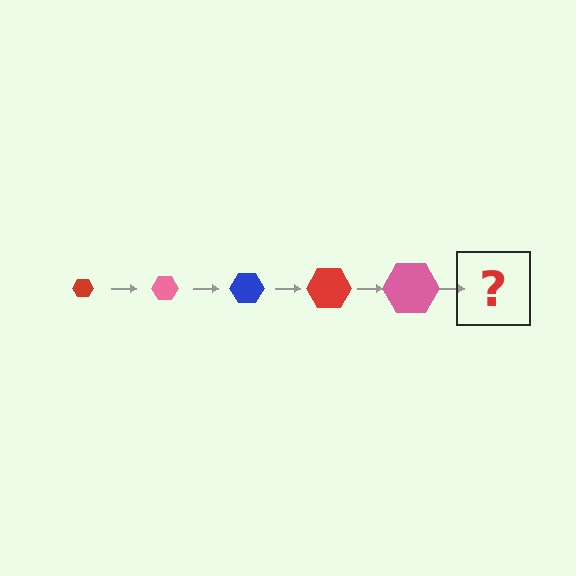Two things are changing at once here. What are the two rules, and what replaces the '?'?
The two rules are that the hexagon grows larger each step and the color cycles through red, pink, and blue. The '?' should be a blue hexagon, larger than the previous one.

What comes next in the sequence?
The next element should be a blue hexagon, larger than the previous one.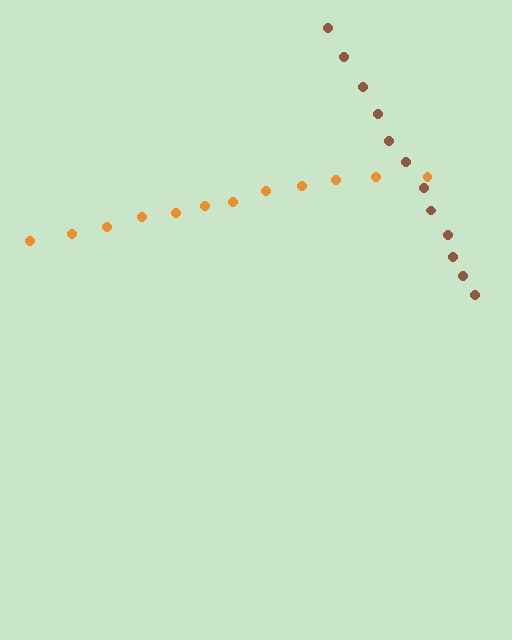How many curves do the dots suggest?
There are 2 distinct paths.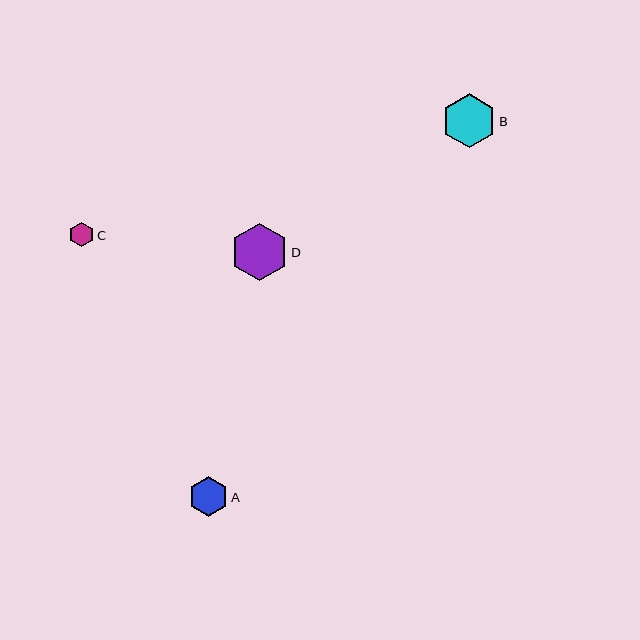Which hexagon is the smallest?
Hexagon C is the smallest with a size of approximately 25 pixels.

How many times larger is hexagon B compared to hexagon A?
Hexagon B is approximately 1.4 times the size of hexagon A.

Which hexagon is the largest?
Hexagon D is the largest with a size of approximately 57 pixels.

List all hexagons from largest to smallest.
From largest to smallest: D, B, A, C.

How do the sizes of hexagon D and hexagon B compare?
Hexagon D and hexagon B are approximately the same size.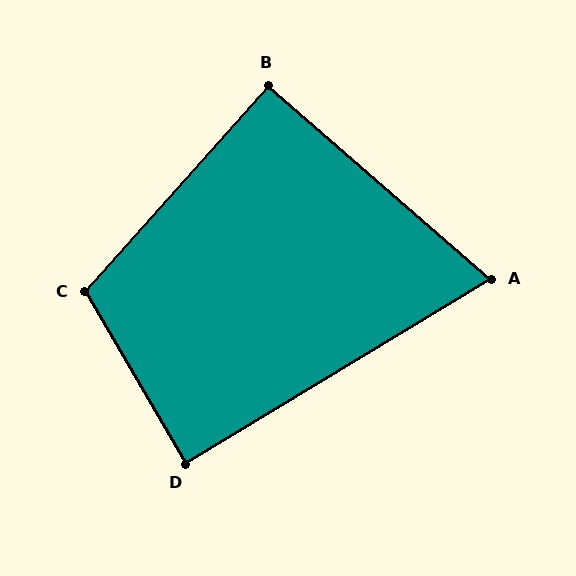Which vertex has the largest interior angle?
C, at approximately 108 degrees.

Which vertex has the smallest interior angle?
A, at approximately 72 degrees.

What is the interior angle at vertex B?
Approximately 91 degrees (approximately right).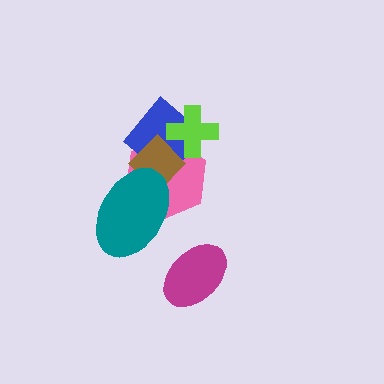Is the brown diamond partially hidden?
Yes, it is partially covered by another shape.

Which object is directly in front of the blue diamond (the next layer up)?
The lime cross is directly in front of the blue diamond.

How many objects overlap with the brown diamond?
4 objects overlap with the brown diamond.